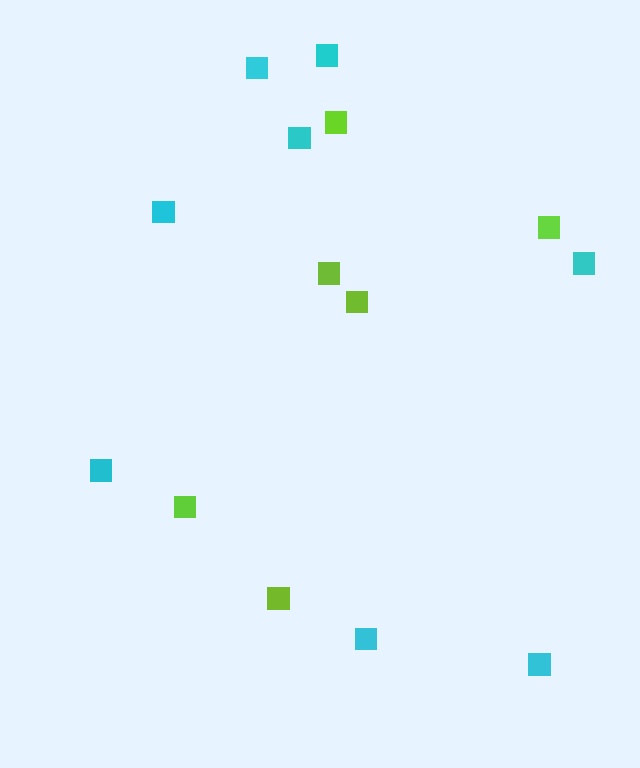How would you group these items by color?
There are 2 groups: one group of cyan squares (8) and one group of lime squares (6).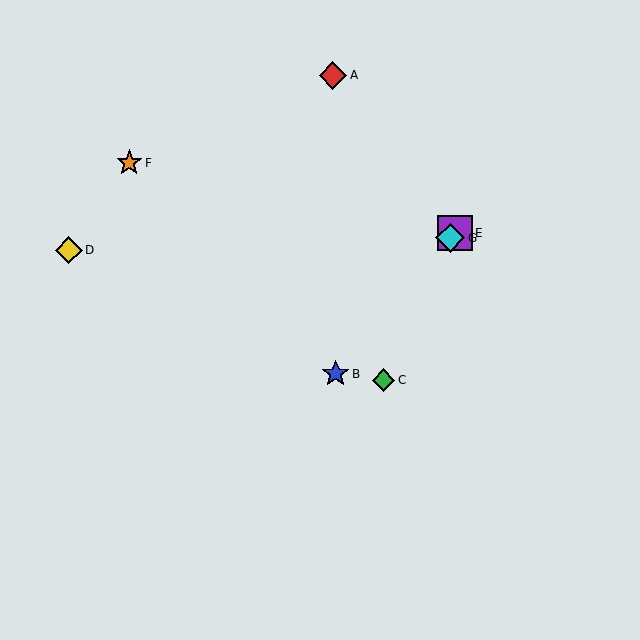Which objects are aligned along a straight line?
Objects B, E, G are aligned along a straight line.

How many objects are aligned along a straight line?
3 objects (B, E, G) are aligned along a straight line.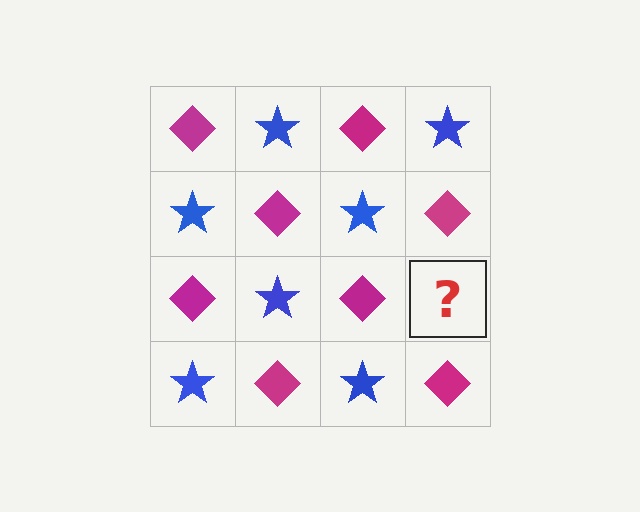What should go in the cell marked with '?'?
The missing cell should contain a blue star.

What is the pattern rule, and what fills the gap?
The rule is that it alternates magenta diamond and blue star in a checkerboard pattern. The gap should be filled with a blue star.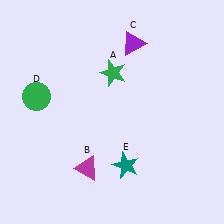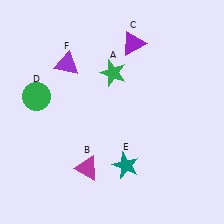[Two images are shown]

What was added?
A purple triangle (F) was added in Image 2.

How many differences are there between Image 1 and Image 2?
There is 1 difference between the two images.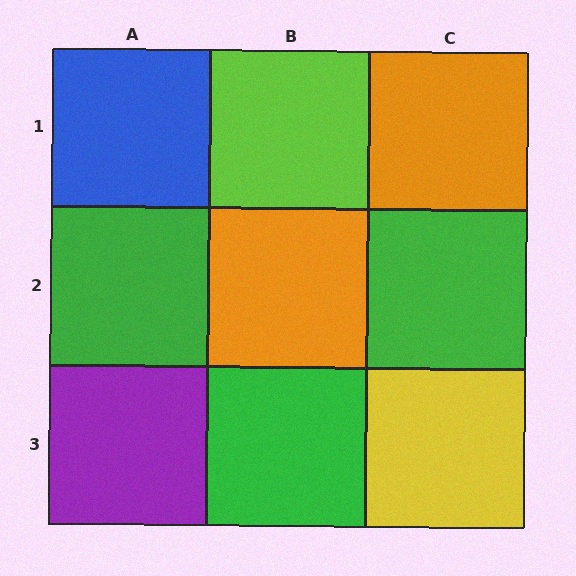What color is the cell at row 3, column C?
Yellow.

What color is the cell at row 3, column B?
Green.